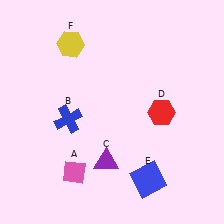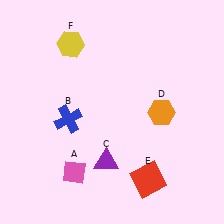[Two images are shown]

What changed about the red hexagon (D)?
In Image 1, D is red. In Image 2, it changed to orange.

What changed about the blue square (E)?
In Image 1, E is blue. In Image 2, it changed to red.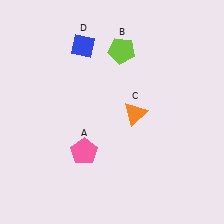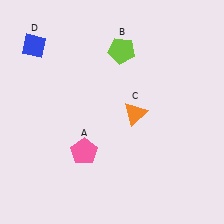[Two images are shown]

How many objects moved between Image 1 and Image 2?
1 object moved between the two images.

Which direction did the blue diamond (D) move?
The blue diamond (D) moved left.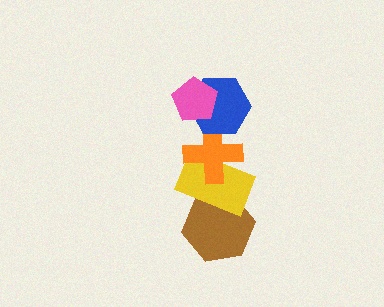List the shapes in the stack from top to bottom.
From top to bottom: the pink pentagon, the blue hexagon, the orange cross, the yellow rectangle, the brown hexagon.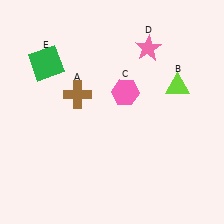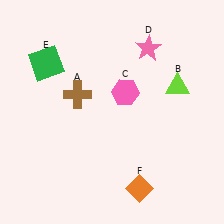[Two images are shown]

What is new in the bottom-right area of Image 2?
An orange diamond (F) was added in the bottom-right area of Image 2.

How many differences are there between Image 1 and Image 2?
There is 1 difference between the two images.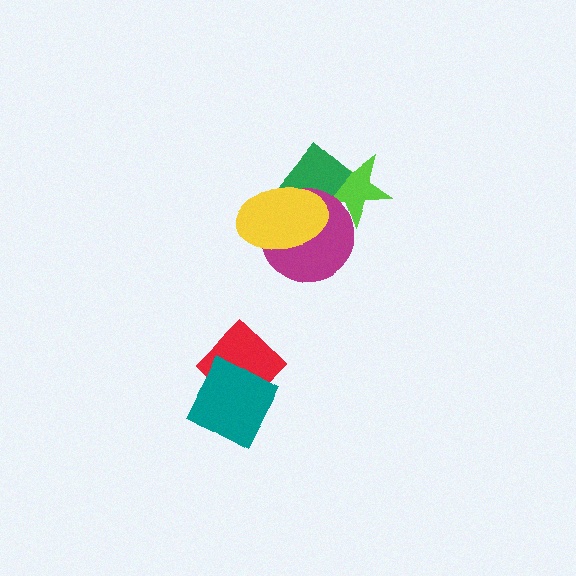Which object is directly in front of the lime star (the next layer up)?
The green rectangle is directly in front of the lime star.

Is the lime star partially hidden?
Yes, it is partially covered by another shape.